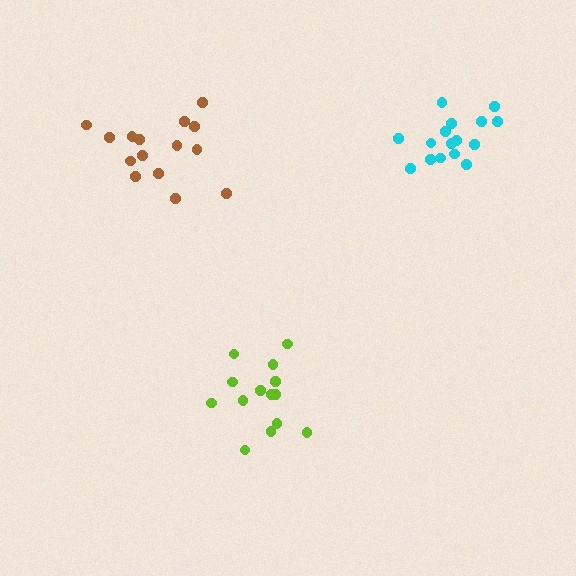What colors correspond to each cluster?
The clusters are colored: cyan, lime, brown.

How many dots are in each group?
Group 1: 17 dots, Group 2: 14 dots, Group 3: 15 dots (46 total).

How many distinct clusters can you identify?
There are 3 distinct clusters.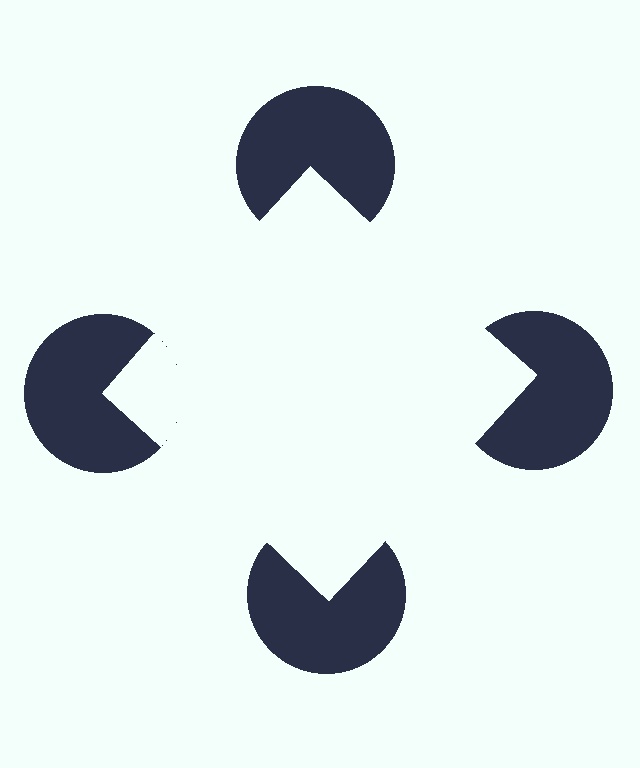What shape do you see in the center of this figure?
An illusory square — its edges are inferred from the aligned wedge cuts in the pac-man discs, not physically drawn.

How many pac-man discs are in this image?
There are 4 — one at each vertex of the illusory square.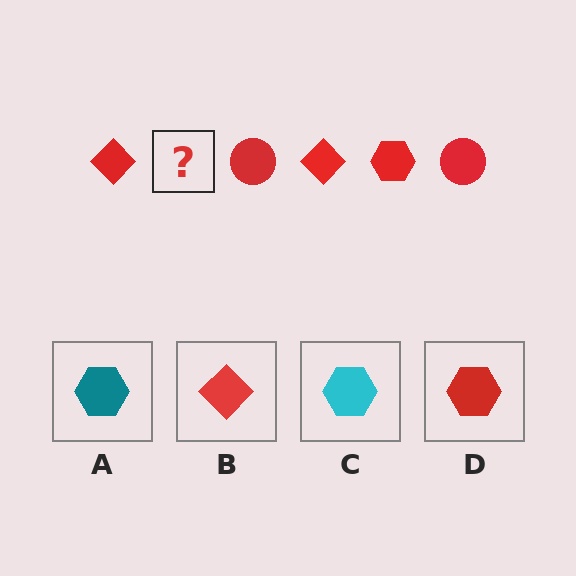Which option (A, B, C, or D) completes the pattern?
D.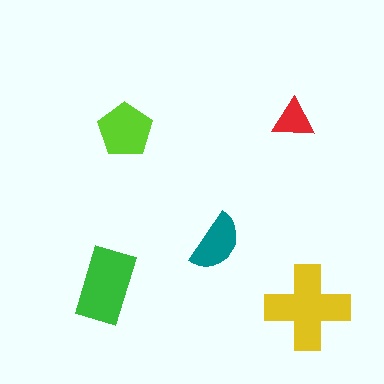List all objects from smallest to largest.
The red triangle, the teal semicircle, the lime pentagon, the green rectangle, the yellow cross.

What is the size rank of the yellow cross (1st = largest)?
1st.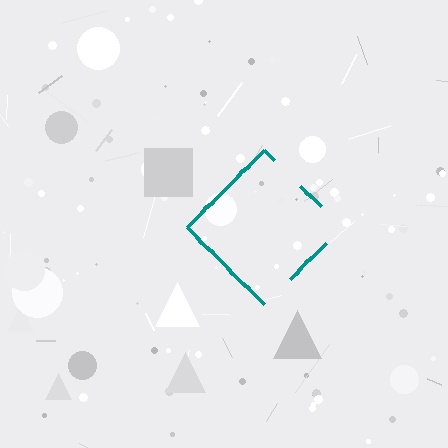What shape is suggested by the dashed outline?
The dashed outline suggests a diamond.